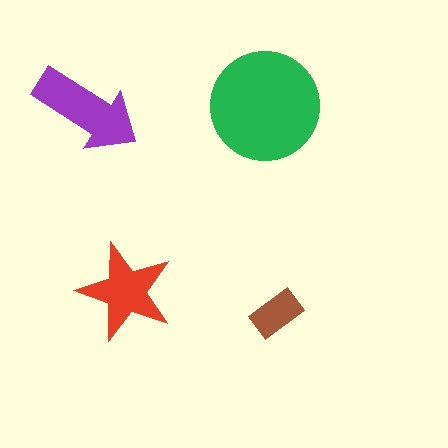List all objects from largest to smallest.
The green circle, the purple arrow, the red star, the brown rectangle.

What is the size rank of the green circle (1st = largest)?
1st.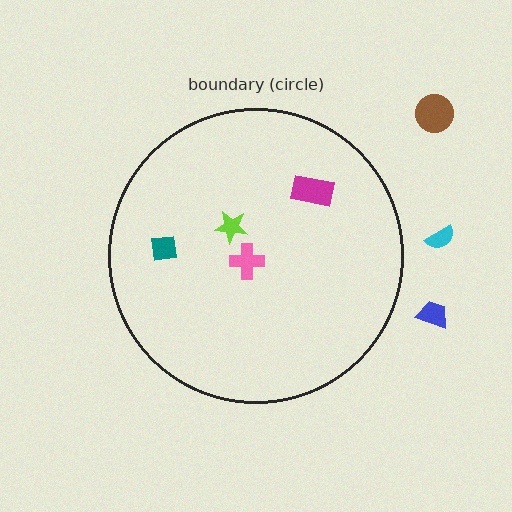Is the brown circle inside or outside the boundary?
Outside.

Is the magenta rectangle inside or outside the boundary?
Inside.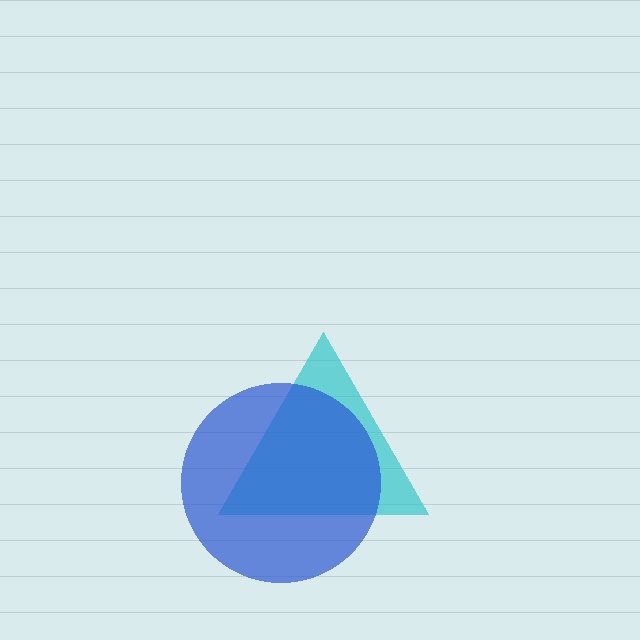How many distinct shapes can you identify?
There are 2 distinct shapes: a cyan triangle, a blue circle.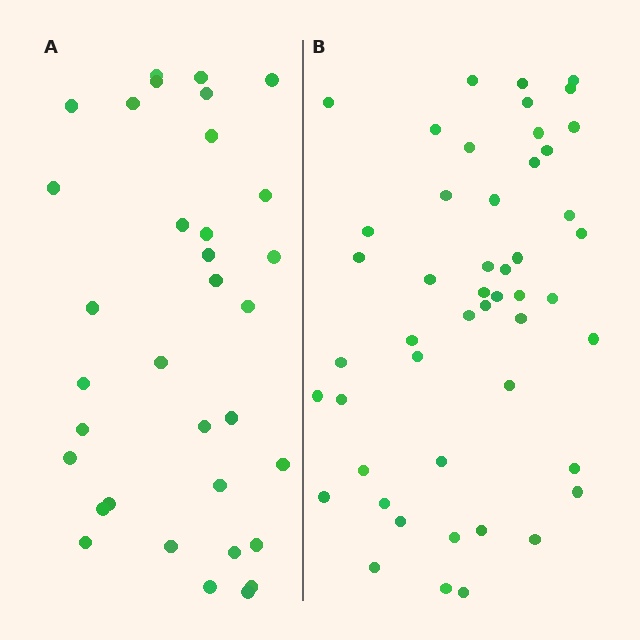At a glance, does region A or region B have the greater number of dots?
Region B (the right region) has more dots.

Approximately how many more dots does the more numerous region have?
Region B has approximately 15 more dots than region A.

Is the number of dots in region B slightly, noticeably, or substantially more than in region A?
Region B has noticeably more, but not dramatically so. The ratio is roughly 1.4 to 1.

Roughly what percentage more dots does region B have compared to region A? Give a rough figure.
About 45% more.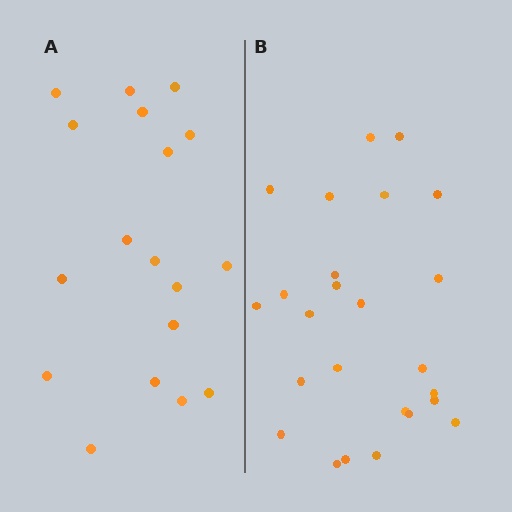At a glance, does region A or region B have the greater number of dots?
Region B (the right region) has more dots.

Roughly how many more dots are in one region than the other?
Region B has roughly 8 or so more dots than region A.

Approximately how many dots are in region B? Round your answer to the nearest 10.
About 20 dots. (The exact count is 25, which rounds to 20.)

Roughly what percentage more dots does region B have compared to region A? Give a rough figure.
About 40% more.